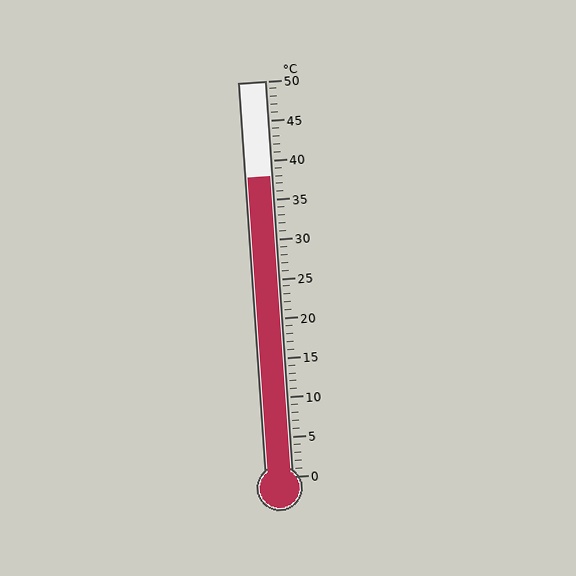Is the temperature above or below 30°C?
The temperature is above 30°C.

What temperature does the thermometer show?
The thermometer shows approximately 38°C.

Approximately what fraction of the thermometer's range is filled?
The thermometer is filled to approximately 75% of its range.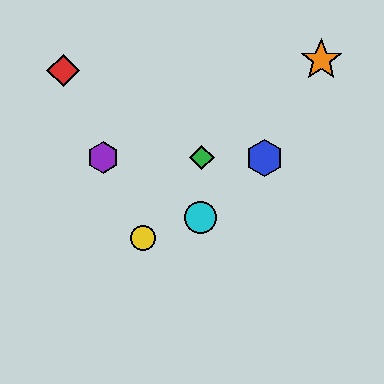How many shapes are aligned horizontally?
3 shapes (the blue hexagon, the green diamond, the purple hexagon) are aligned horizontally.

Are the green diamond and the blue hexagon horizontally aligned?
Yes, both are at y≈158.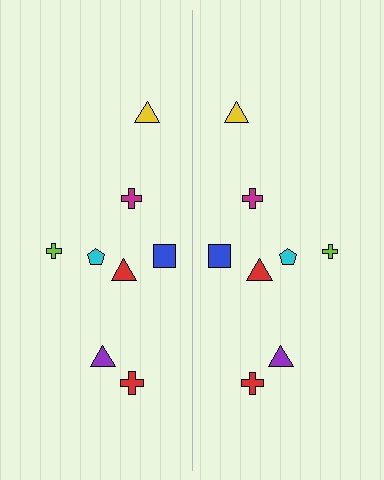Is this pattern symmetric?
Yes, this pattern has bilateral (reflection) symmetry.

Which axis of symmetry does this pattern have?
The pattern has a vertical axis of symmetry running through the center of the image.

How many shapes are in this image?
There are 16 shapes in this image.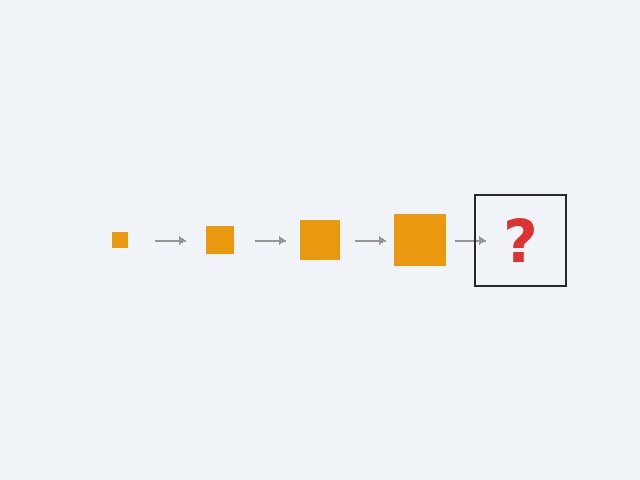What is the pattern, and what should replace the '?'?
The pattern is that the square gets progressively larger each step. The '?' should be an orange square, larger than the previous one.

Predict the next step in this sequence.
The next step is an orange square, larger than the previous one.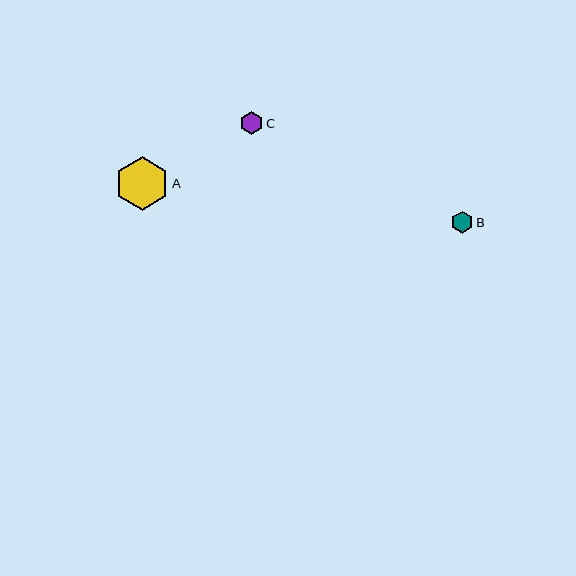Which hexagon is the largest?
Hexagon A is the largest with a size of approximately 54 pixels.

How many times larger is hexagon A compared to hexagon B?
Hexagon A is approximately 2.5 times the size of hexagon B.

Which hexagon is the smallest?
Hexagon B is the smallest with a size of approximately 22 pixels.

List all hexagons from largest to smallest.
From largest to smallest: A, C, B.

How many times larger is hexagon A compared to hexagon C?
Hexagon A is approximately 2.3 times the size of hexagon C.